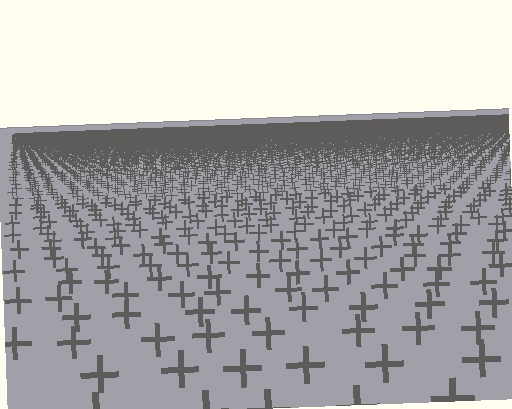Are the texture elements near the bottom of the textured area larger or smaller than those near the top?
Larger. Near the bottom, elements are closer to the viewer and appear at a bigger on-screen size.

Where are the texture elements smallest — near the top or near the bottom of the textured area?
Near the top.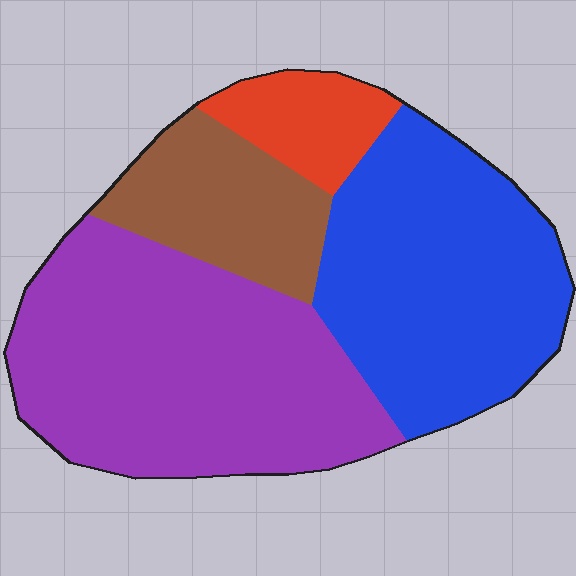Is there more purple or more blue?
Purple.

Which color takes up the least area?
Red, at roughly 10%.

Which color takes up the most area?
Purple, at roughly 40%.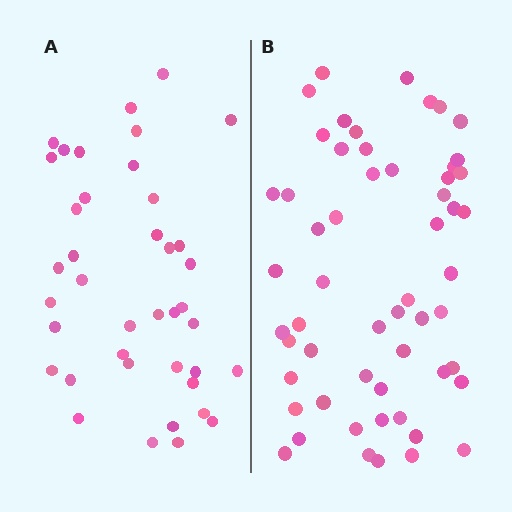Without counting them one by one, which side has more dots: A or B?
Region B (the right region) has more dots.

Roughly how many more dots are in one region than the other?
Region B has approximately 15 more dots than region A.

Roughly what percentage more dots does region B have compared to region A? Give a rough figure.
About 40% more.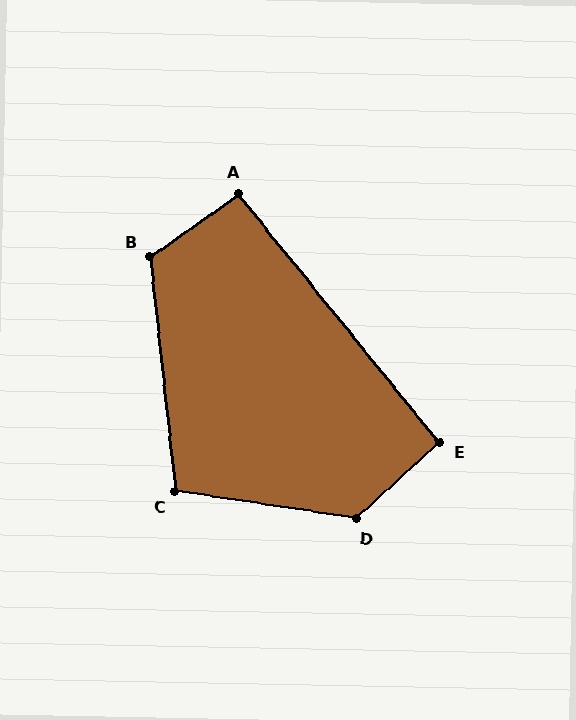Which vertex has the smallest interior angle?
E, at approximately 93 degrees.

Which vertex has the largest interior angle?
D, at approximately 129 degrees.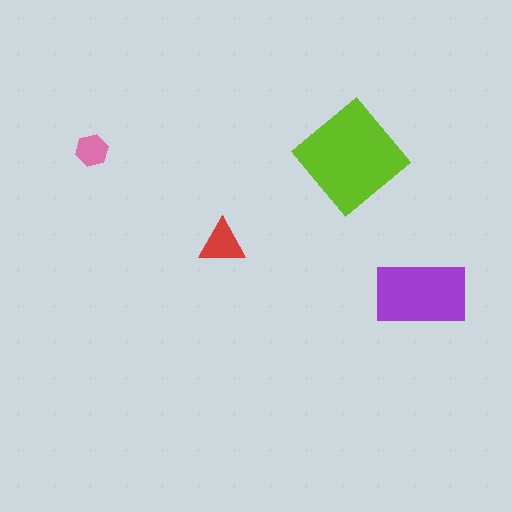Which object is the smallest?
The pink hexagon.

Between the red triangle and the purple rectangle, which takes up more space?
The purple rectangle.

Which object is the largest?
The lime diamond.